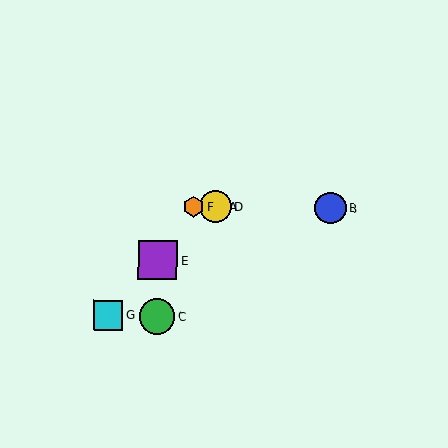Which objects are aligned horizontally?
Objects A, B, D, F are aligned horizontally.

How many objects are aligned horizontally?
4 objects (A, B, D, F) are aligned horizontally.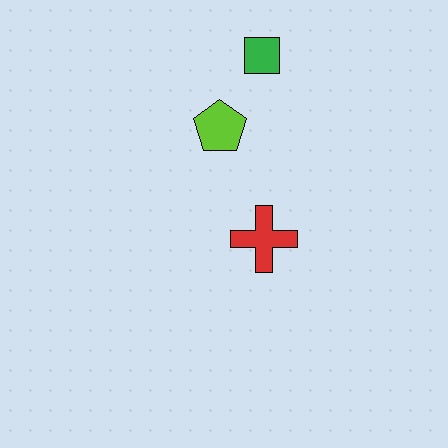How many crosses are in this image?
There is 1 cross.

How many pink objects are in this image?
There are no pink objects.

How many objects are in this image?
There are 3 objects.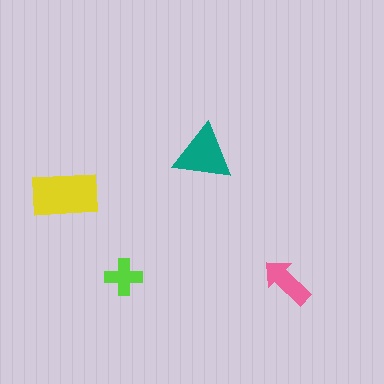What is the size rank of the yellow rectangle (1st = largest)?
1st.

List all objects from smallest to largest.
The lime cross, the pink arrow, the teal triangle, the yellow rectangle.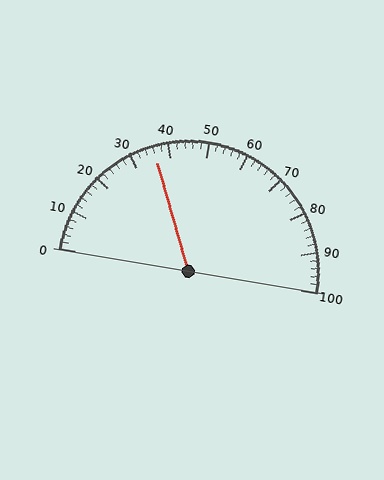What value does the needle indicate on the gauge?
The needle indicates approximately 36.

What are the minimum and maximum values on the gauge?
The gauge ranges from 0 to 100.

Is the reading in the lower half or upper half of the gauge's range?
The reading is in the lower half of the range (0 to 100).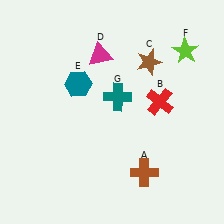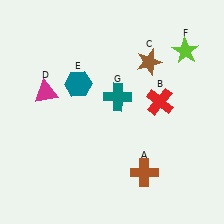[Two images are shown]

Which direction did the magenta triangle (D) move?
The magenta triangle (D) moved left.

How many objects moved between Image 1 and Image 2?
1 object moved between the two images.